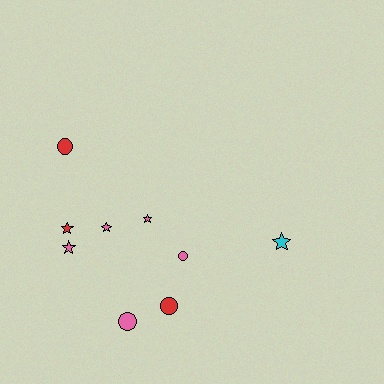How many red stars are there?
There is 1 red star.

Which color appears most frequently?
Pink, with 5 objects.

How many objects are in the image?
There are 9 objects.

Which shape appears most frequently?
Star, with 5 objects.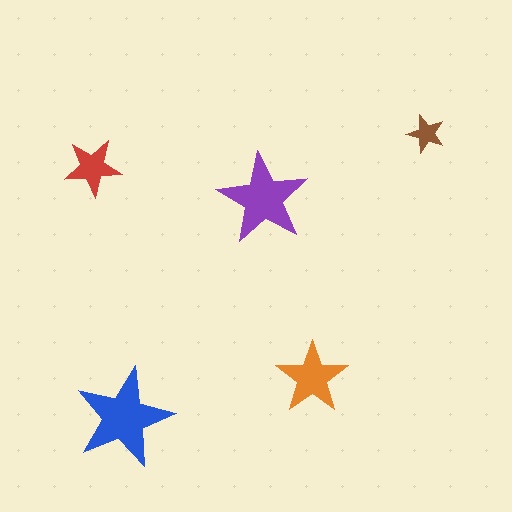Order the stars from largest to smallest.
the blue one, the purple one, the orange one, the red one, the brown one.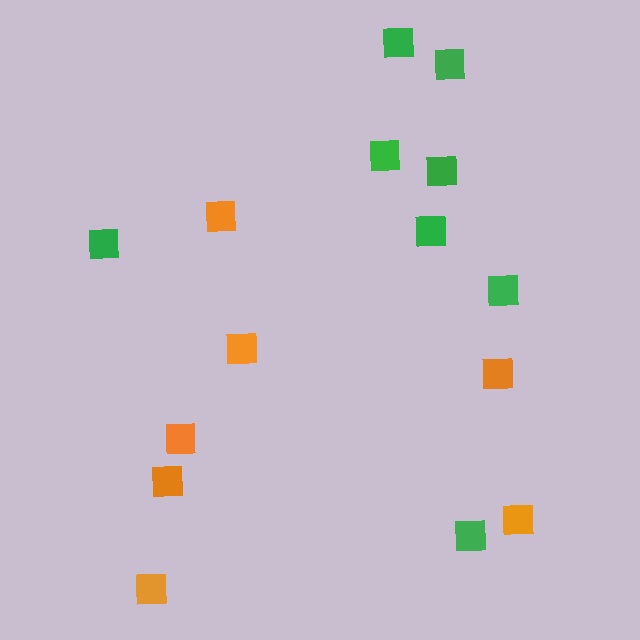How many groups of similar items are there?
There are 2 groups: one group of green squares (8) and one group of orange squares (7).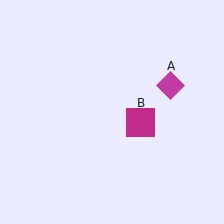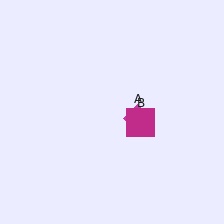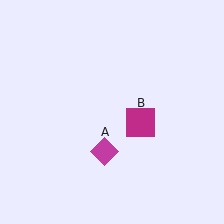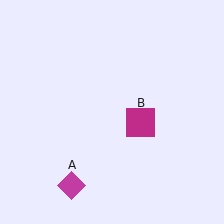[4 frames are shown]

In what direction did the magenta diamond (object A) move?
The magenta diamond (object A) moved down and to the left.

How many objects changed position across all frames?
1 object changed position: magenta diamond (object A).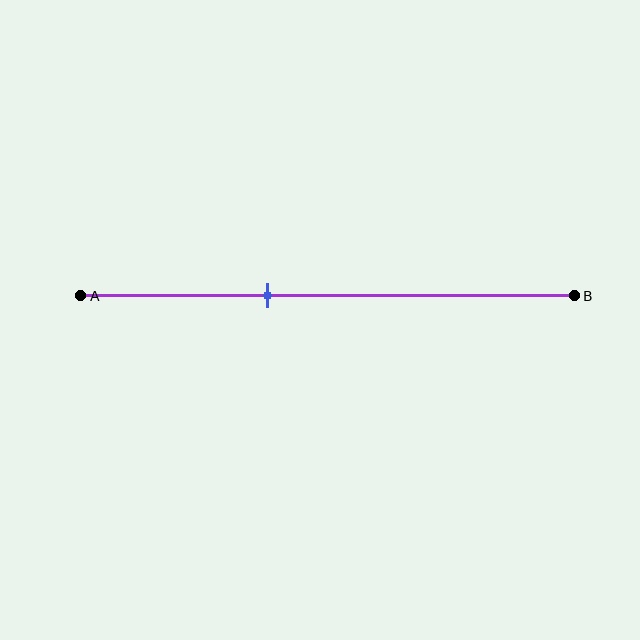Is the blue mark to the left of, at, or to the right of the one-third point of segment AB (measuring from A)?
The blue mark is to the right of the one-third point of segment AB.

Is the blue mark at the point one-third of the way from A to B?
No, the mark is at about 40% from A, not at the 33% one-third point.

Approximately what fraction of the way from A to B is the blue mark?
The blue mark is approximately 40% of the way from A to B.